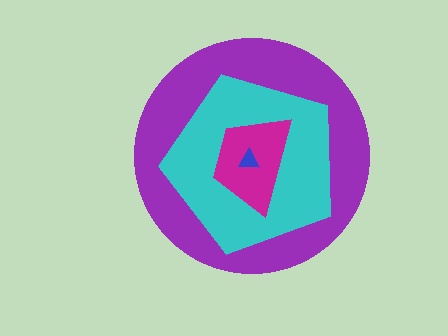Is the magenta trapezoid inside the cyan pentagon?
Yes.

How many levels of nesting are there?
4.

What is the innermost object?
The blue triangle.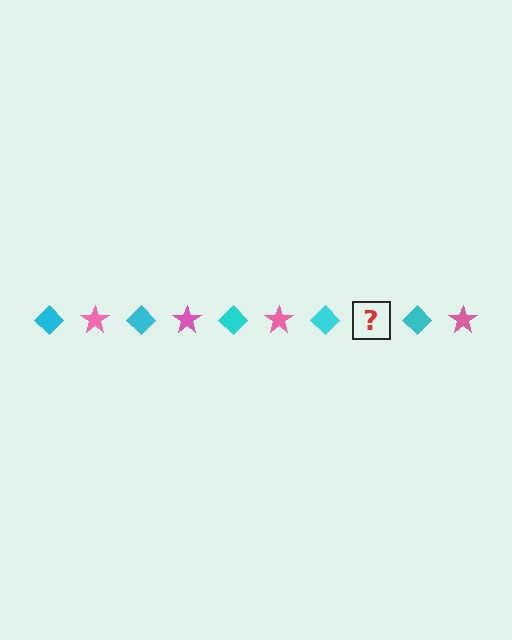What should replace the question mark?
The question mark should be replaced with a pink star.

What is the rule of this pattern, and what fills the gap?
The rule is that the pattern alternates between cyan diamond and pink star. The gap should be filled with a pink star.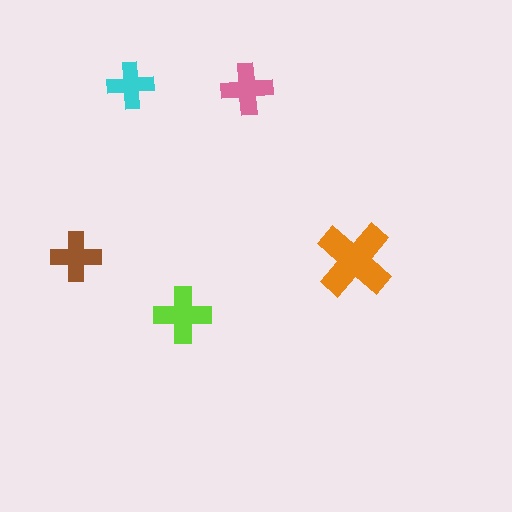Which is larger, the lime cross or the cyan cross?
The lime one.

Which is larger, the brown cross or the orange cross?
The orange one.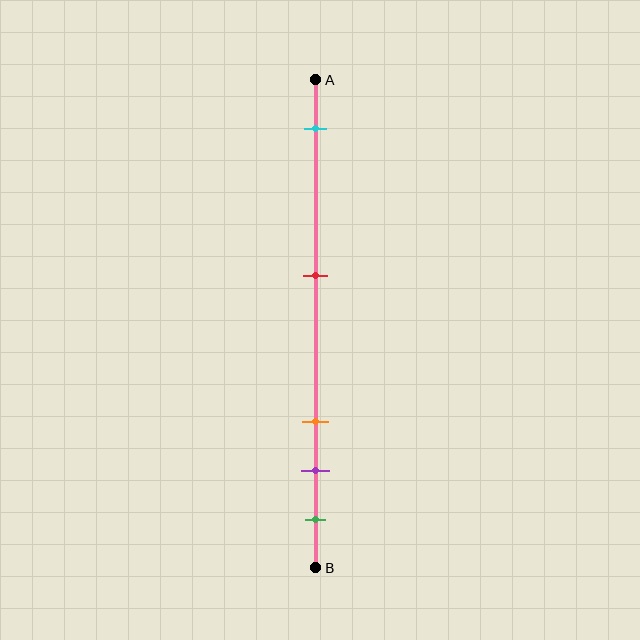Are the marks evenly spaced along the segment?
No, the marks are not evenly spaced.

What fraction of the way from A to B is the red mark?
The red mark is approximately 40% (0.4) of the way from A to B.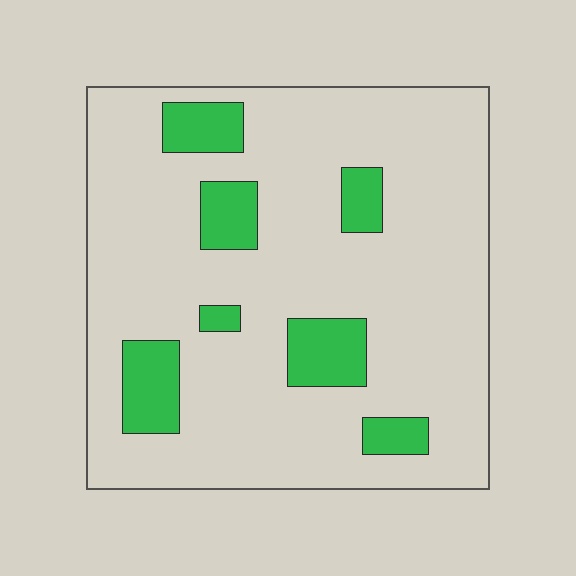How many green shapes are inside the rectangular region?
7.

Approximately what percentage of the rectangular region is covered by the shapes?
Approximately 15%.